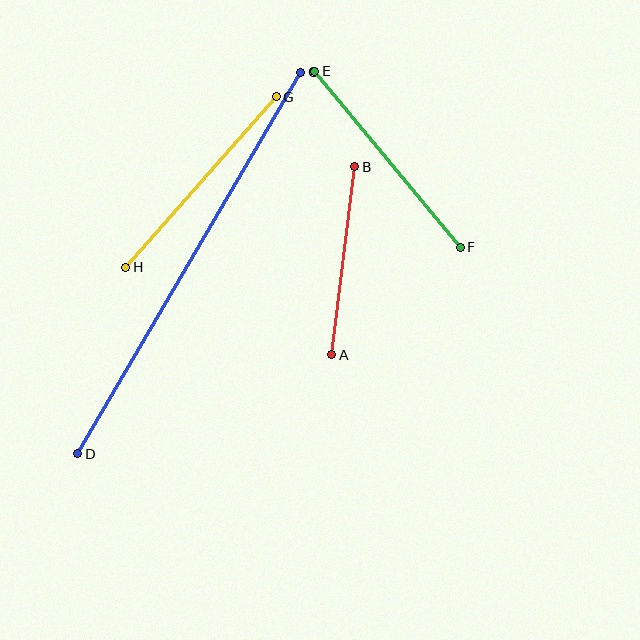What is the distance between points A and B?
The distance is approximately 190 pixels.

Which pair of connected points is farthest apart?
Points C and D are farthest apart.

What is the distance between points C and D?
The distance is approximately 442 pixels.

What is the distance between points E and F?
The distance is approximately 229 pixels.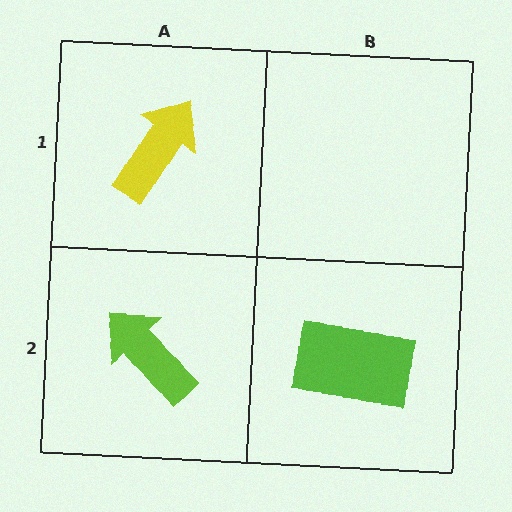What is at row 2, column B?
A lime rectangle.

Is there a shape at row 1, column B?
No, that cell is empty.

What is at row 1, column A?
A yellow arrow.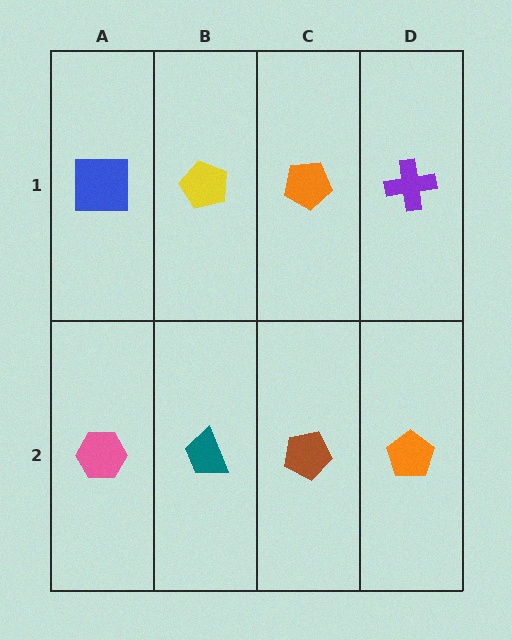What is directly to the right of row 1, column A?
A yellow pentagon.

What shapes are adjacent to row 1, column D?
An orange pentagon (row 2, column D), an orange pentagon (row 1, column C).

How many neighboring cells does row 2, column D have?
2.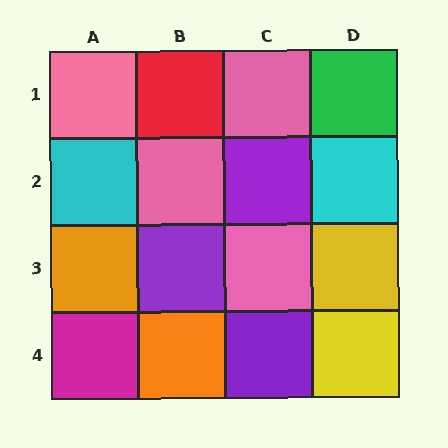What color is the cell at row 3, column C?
Pink.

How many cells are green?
1 cell is green.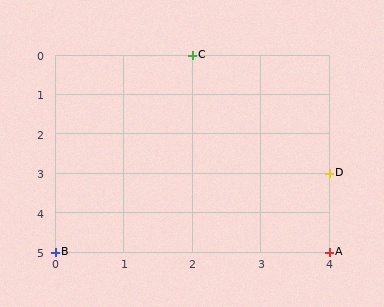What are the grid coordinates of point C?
Point C is at grid coordinates (2, 0).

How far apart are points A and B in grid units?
Points A and B are 4 columns apart.